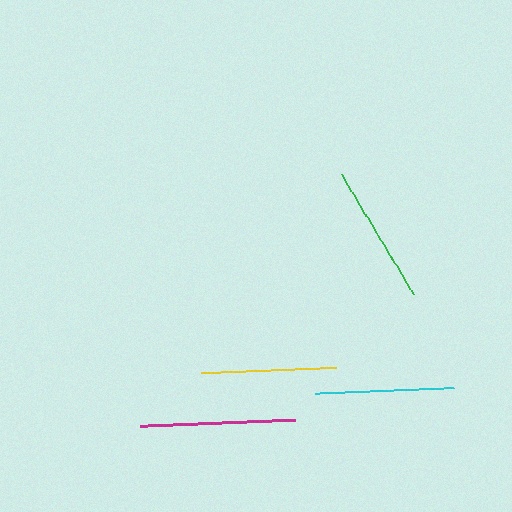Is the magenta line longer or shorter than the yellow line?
The magenta line is longer than the yellow line.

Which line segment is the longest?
The magenta line is the longest at approximately 155 pixels.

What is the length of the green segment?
The green segment is approximately 140 pixels long.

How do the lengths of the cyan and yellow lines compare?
The cyan and yellow lines are approximately the same length.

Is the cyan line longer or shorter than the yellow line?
The cyan line is longer than the yellow line.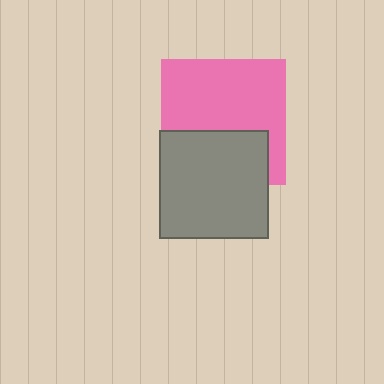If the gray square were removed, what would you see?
You would see the complete pink square.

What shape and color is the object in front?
The object in front is a gray square.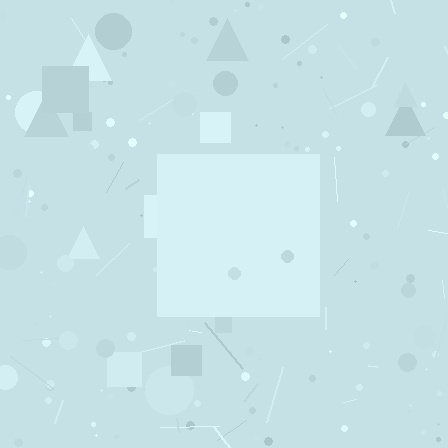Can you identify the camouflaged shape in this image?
The camouflaged shape is a square.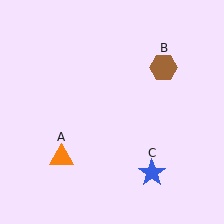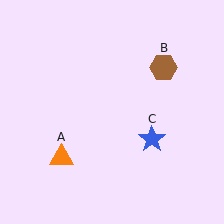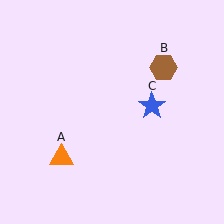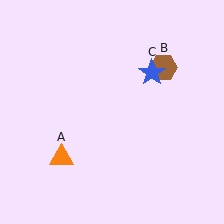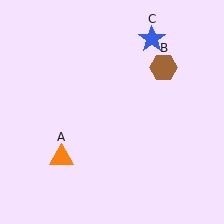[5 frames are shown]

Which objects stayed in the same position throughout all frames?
Orange triangle (object A) and brown hexagon (object B) remained stationary.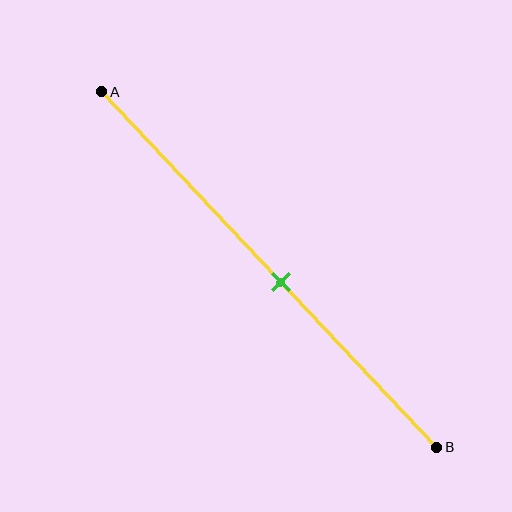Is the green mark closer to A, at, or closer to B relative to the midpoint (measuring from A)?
The green mark is closer to point B than the midpoint of segment AB.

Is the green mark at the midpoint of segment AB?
No, the mark is at about 55% from A, not at the 50% midpoint.